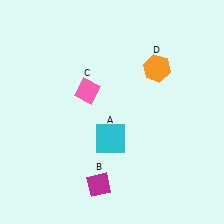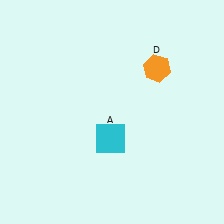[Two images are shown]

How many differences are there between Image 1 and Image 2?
There are 2 differences between the two images.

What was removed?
The magenta diamond (B), the pink diamond (C) were removed in Image 2.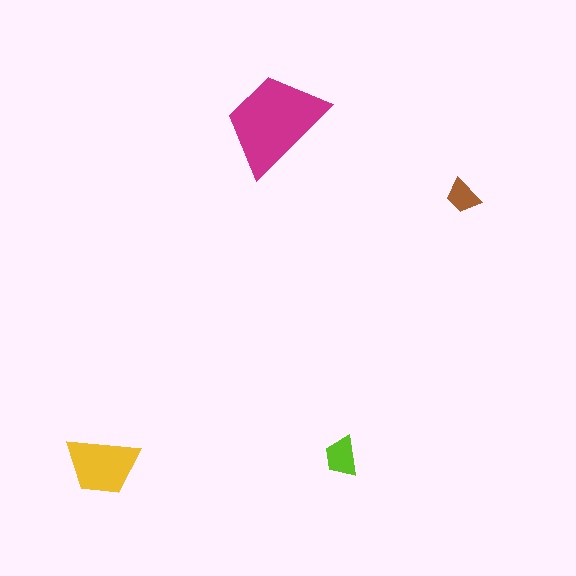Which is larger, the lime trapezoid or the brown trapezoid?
The lime one.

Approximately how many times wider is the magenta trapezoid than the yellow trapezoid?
About 1.5 times wider.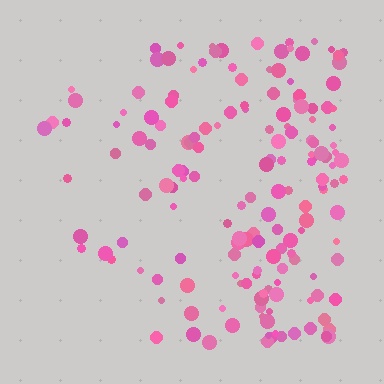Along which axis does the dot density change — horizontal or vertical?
Horizontal.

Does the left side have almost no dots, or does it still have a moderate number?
Still a moderate number, just noticeably fewer than the right.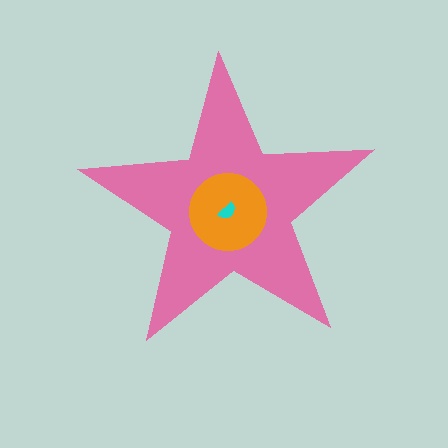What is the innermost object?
The cyan semicircle.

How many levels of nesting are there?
3.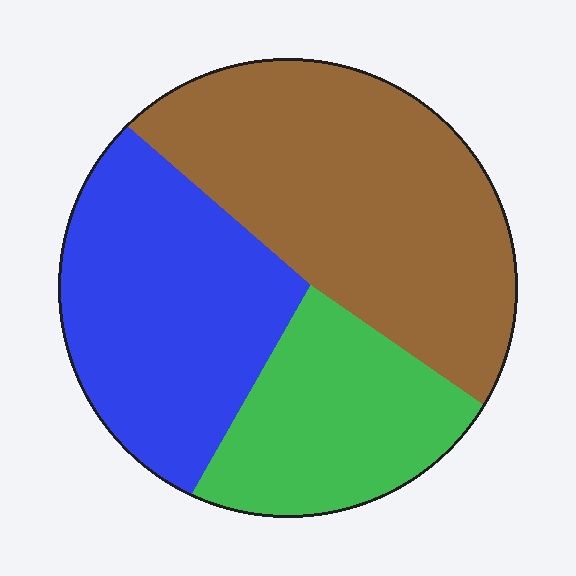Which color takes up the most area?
Brown, at roughly 45%.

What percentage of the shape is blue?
Blue takes up about one third (1/3) of the shape.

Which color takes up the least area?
Green, at roughly 25%.